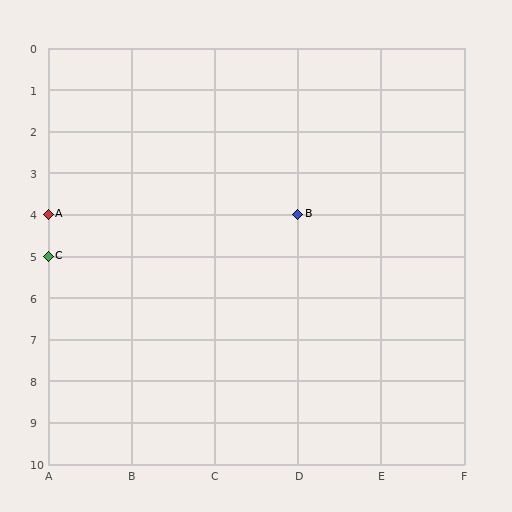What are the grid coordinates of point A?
Point A is at grid coordinates (A, 4).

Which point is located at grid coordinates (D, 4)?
Point B is at (D, 4).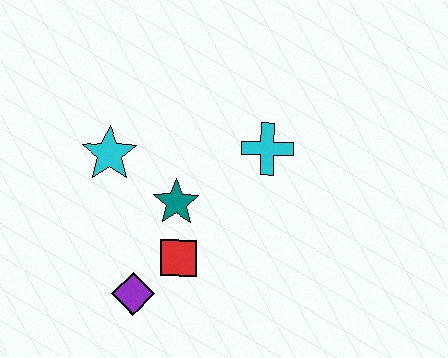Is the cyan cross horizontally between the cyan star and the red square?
No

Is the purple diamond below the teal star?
Yes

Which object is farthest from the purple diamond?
The cyan cross is farthest from the purple diamond.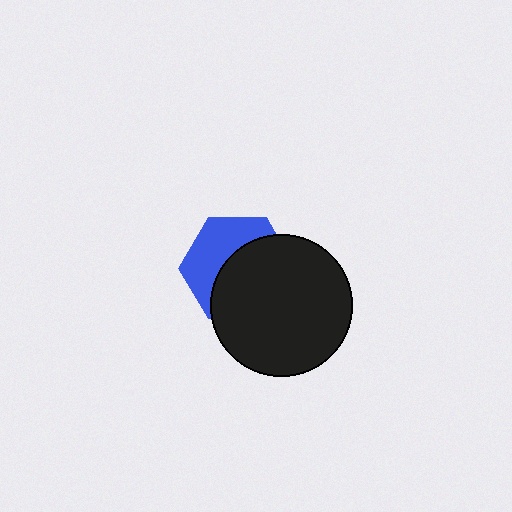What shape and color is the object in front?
The object in front is a black circle.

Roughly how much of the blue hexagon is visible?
A small part of it is visible (roughly 43%).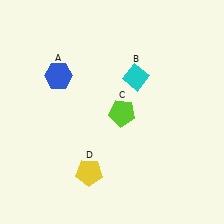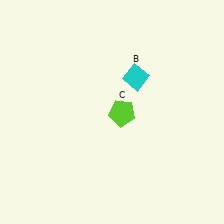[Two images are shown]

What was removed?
The yellow pentagon (D), the blue hexagon (A) were removed in Image 2.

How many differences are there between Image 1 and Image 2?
There are 2 differences between the two images.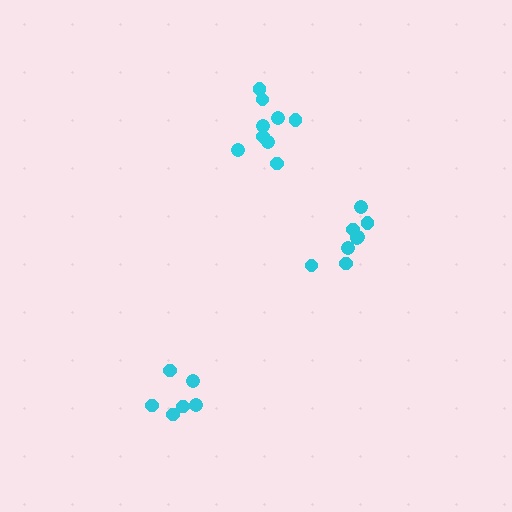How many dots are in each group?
Group 1: 9 dots, Group 2: 6 dots, Group 3: 8 dots (23 total).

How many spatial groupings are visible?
There are 3 spatial groupings.